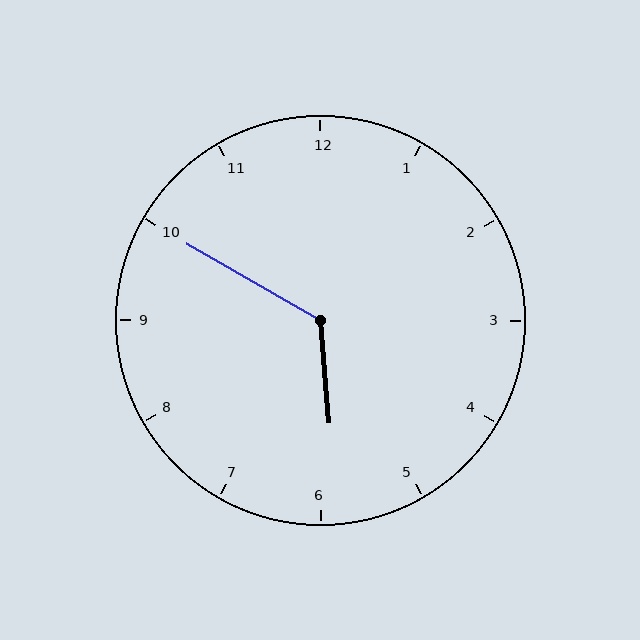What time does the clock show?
5:50.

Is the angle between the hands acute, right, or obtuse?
It is obtuse.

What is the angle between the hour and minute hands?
Approximately 125 degrees.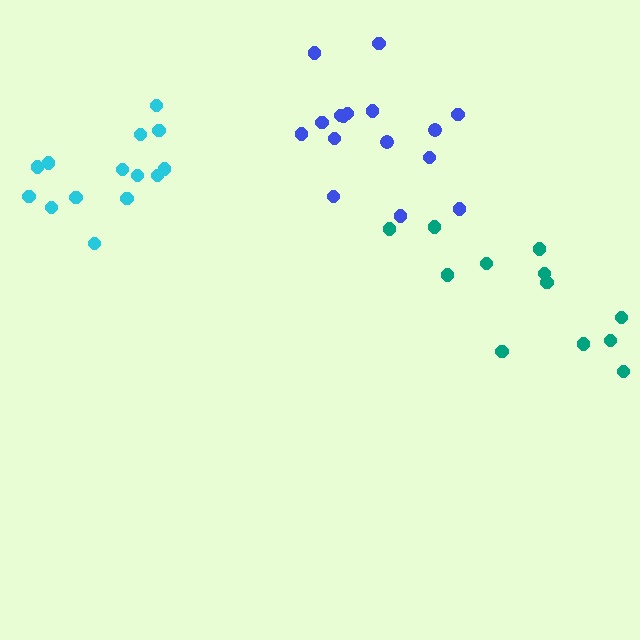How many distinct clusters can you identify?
There are 3 distinct clusters.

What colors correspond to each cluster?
The clusters are colored: blue, cyan, teal.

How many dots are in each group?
Group 1: 16 dots, Group 2: 14 dots, Group 3: 12 dots (42 total).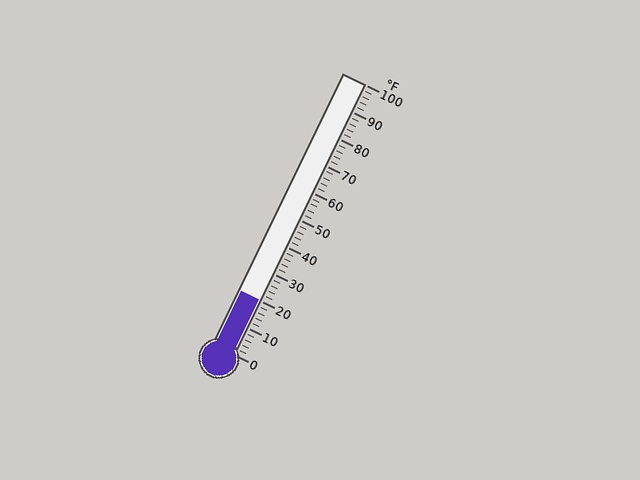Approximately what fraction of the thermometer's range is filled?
The thermometer is filled to approximately 20% of its range.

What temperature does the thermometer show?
The thermometer shows approximately 20°F.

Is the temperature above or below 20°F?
The temperature is at 20°F.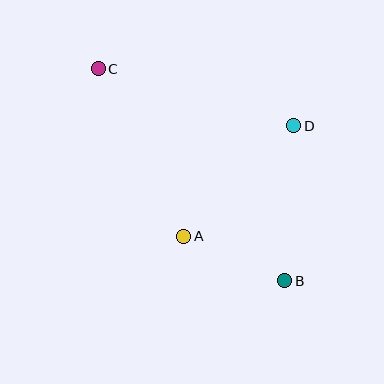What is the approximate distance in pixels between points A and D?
The distance between A and D is approximately 156 pixels.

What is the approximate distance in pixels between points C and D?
The distance between C and D is approximately 204 pixels.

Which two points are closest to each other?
Points A and B are closest to each other.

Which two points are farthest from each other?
Points B and C are farthest from each other.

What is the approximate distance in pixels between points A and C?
The distance between A and C is approximately 188 pixels.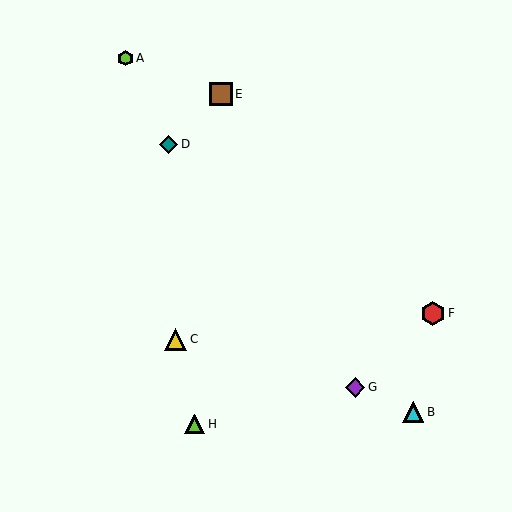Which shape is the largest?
The red hexagon (labeled F) is the largest.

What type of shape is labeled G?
Shape G is a purple diamond.